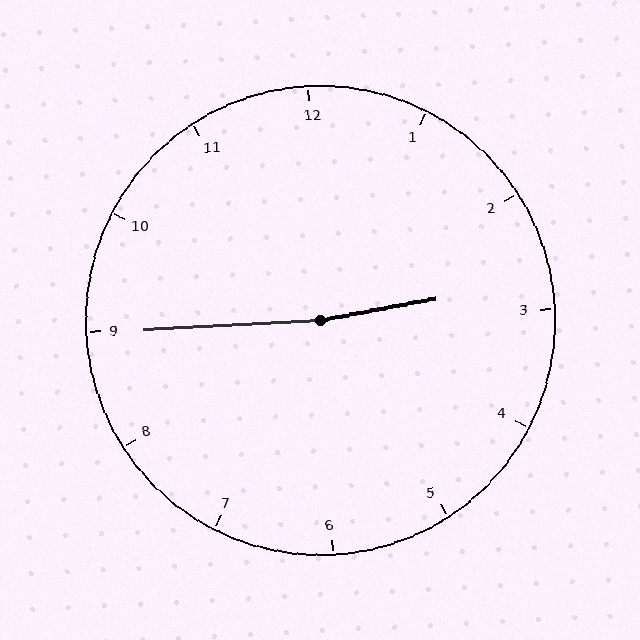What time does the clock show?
2:45.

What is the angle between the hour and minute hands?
Approximately 172 degrees.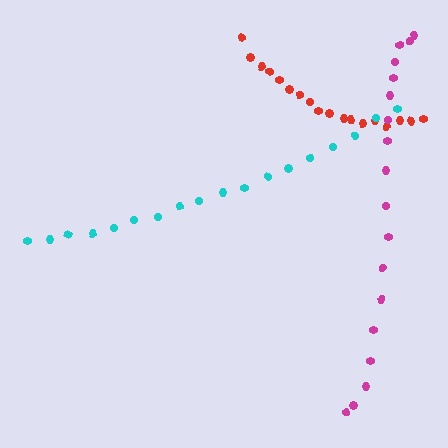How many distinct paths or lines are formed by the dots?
There are 3 distinct paths.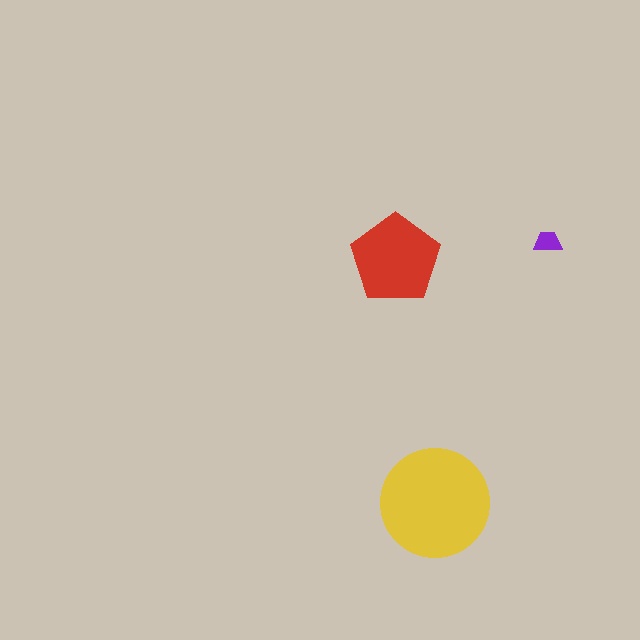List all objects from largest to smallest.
The yellow circle, the red pentagon, the purple trapezoid.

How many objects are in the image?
There are 3 objects in the image.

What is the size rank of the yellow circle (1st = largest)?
1st.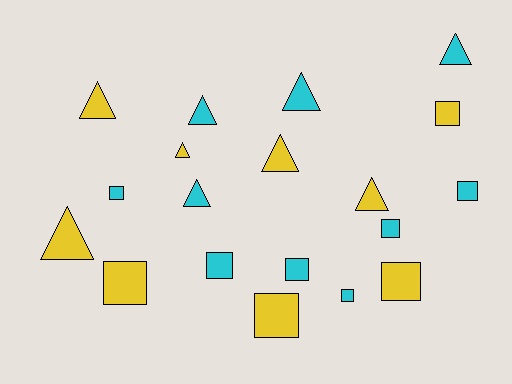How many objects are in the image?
There are 19 objects.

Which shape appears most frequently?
Square, with 10 objects.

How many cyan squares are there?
There are 6 cyan squares.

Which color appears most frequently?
Cyan, with 10 objects.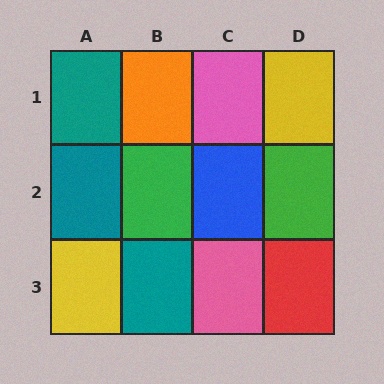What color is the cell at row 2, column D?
Green.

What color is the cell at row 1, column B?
Orange.